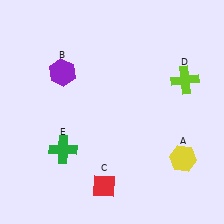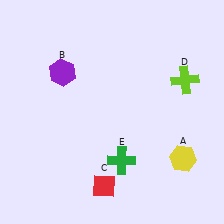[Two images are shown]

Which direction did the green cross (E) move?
The green cross (E) moved right.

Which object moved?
The green cross (E) moved right.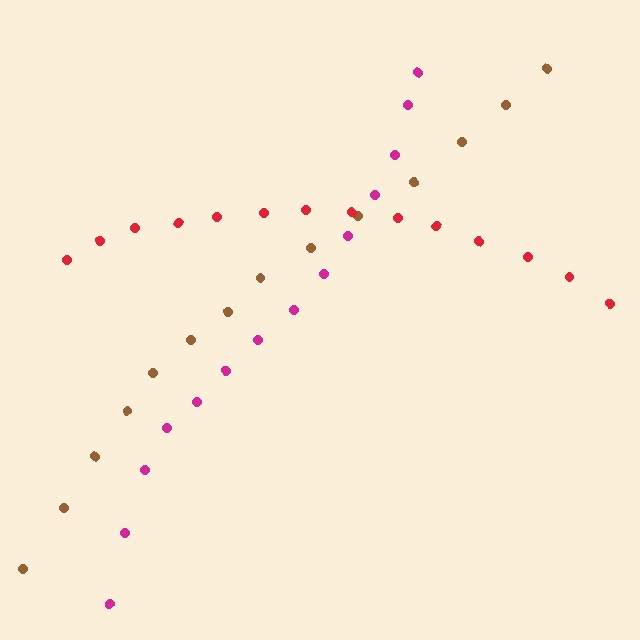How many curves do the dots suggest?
There are 3 distinct paths.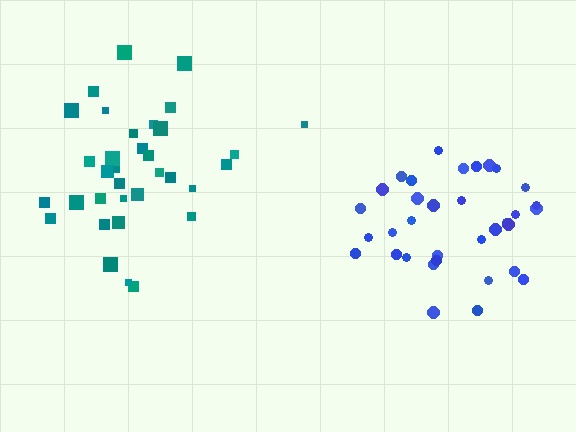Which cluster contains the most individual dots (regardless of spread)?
Blue (34).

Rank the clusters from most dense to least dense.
teal, blue.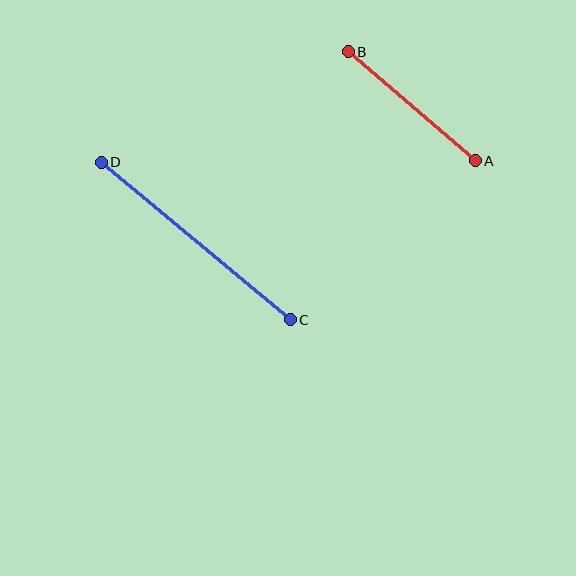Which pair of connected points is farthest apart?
Points C and D are farthest apart.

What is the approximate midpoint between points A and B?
The midpoint is at approximately (412, 106) pixels.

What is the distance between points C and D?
The distance is approximately 246 pixels.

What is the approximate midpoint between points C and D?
The midpoint is at approximately (196, 241) pixels.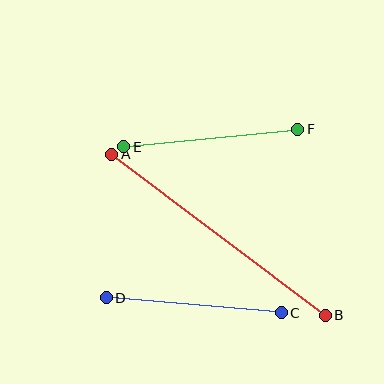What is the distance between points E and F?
The distance is approximately 175 pixels.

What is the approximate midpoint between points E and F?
The midpoint is at approximately (211, 138) pixels.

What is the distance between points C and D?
The distance is approximately 176 pixels.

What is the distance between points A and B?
The distance is approximately 267 pixels.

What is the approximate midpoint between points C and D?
The midpoint is at approximately (194, 305) pixels.